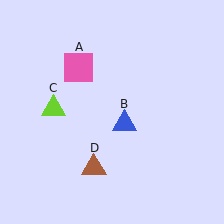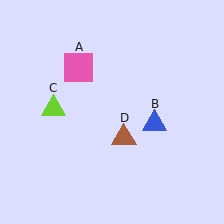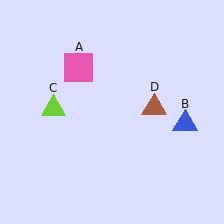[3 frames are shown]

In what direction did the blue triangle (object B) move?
The blue triangle (object B) moved right.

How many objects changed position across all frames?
2 objects changed position: blue triangle (object B), brown triangle (object D).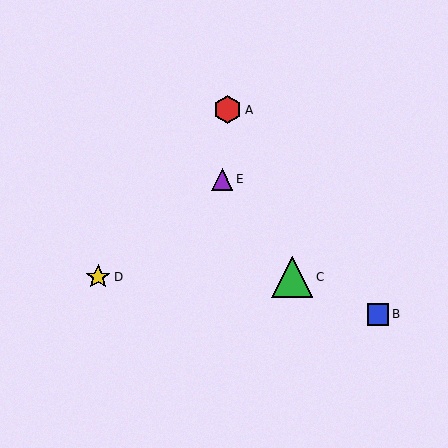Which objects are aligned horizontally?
Objects C, D are aligned horizontally.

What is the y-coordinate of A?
Object A is at y≈110.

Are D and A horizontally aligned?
No, D is at y≈277 and A is at y≈110.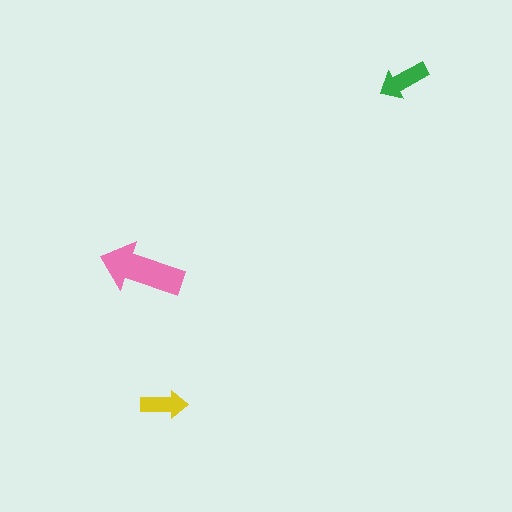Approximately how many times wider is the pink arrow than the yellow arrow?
About 2 times wider.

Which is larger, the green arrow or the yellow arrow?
The green one.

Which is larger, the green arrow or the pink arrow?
The pink one.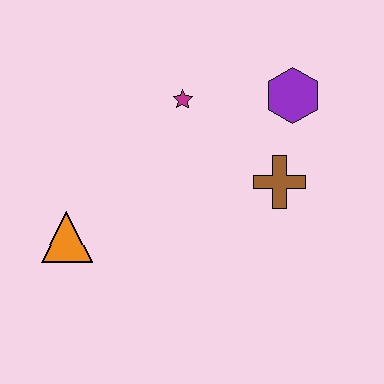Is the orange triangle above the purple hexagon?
No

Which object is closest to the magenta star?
The purple hexagon is closest to the magenta star.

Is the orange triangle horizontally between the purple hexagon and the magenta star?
No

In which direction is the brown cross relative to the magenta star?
The brown cross is to the right of the magenta star.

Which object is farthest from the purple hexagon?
The orange triangle is farthest from the purple hexagon.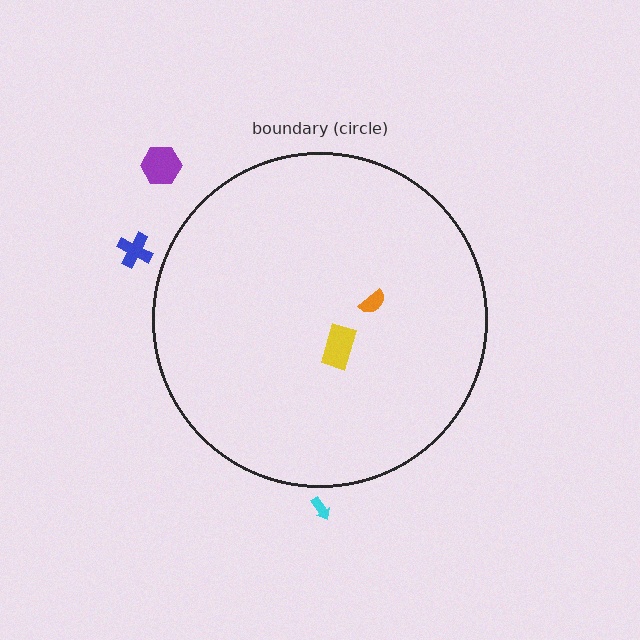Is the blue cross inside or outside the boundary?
Outside.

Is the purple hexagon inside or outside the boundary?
Outside.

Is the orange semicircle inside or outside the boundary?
Inside.